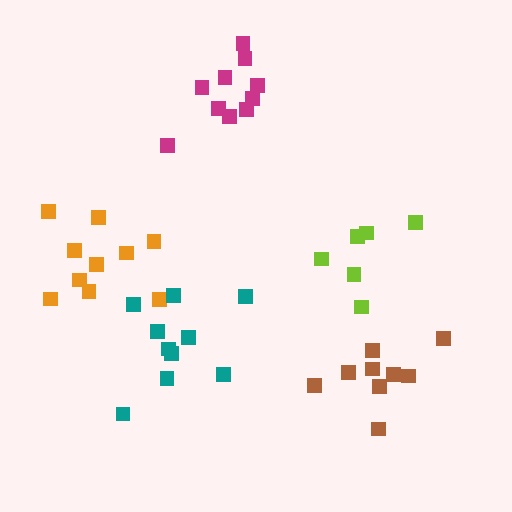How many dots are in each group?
Group 1: 9 dots, Group 2: 6 dots, Group 3: 10 dots, Group 4: 11 dots, Group 5: 10 dots (46 total).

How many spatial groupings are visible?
There are 5 spatial groupings.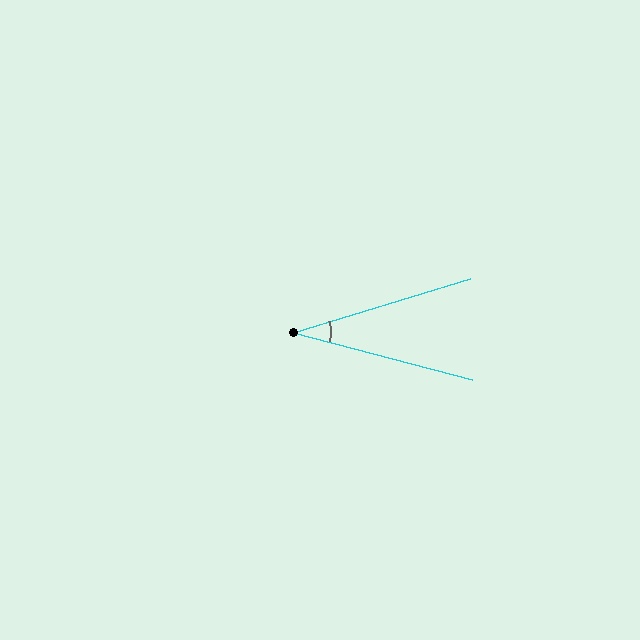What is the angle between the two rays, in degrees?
Approximately 32 degrees.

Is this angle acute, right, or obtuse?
It is acute.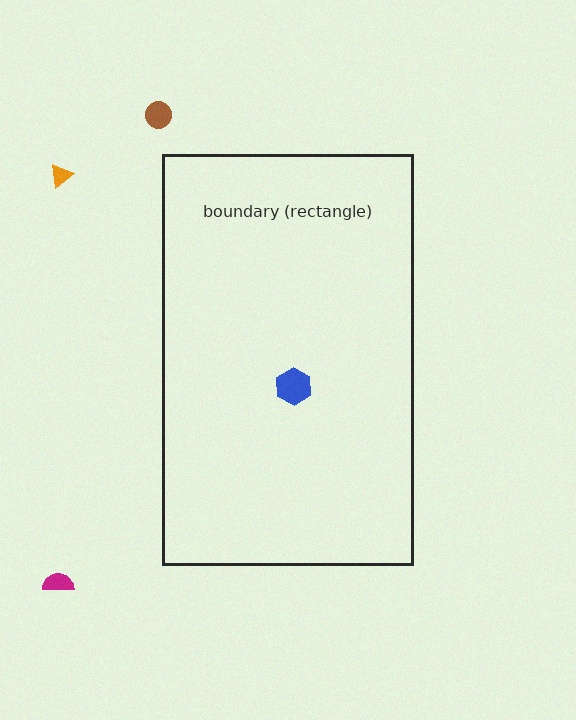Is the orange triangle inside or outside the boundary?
Outside.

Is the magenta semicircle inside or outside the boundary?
Outside.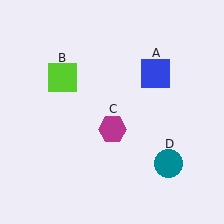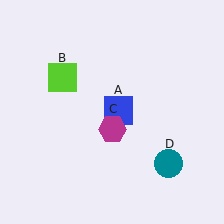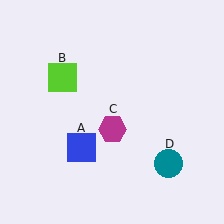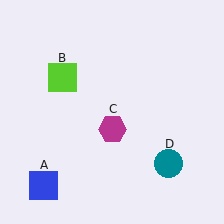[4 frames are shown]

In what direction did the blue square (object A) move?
The blue square (object A) moved down and to the left.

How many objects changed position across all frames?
1 object changed position: blue square (object A).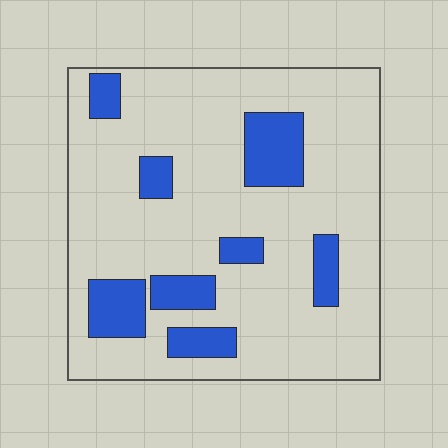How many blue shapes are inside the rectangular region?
8.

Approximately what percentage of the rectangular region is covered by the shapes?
Approximately 20%.